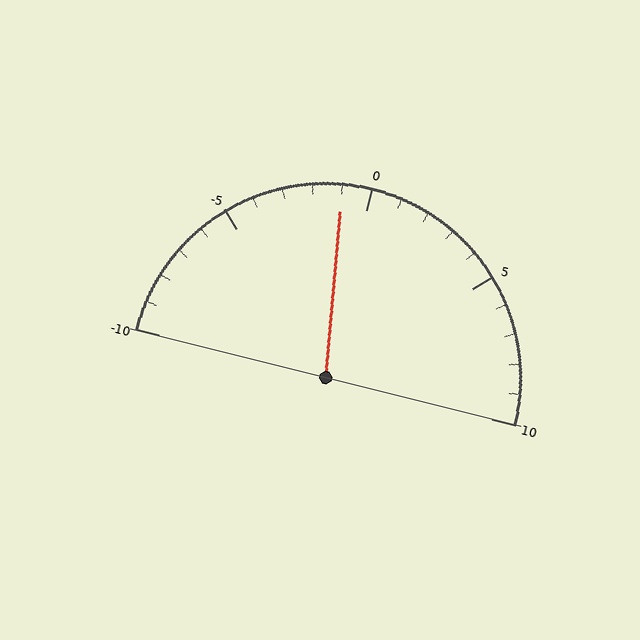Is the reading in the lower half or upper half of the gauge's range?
The reading is in the lower half of the range (-10 to 10).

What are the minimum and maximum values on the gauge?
The gauge ranges from -10 to 10.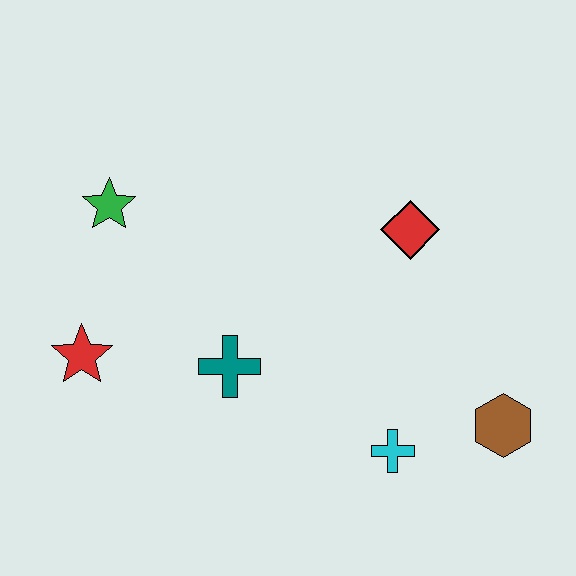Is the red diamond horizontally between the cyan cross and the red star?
No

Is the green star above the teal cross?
Yes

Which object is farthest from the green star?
The brown hexagon is farthest from the green star.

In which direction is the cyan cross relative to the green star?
The cyan cross is to the right of the green star.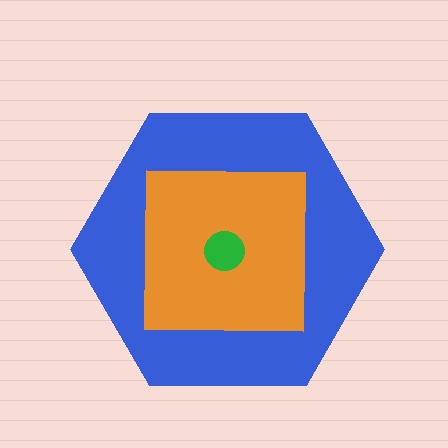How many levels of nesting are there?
3.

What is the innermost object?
The green circle.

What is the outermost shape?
The blue hexagon.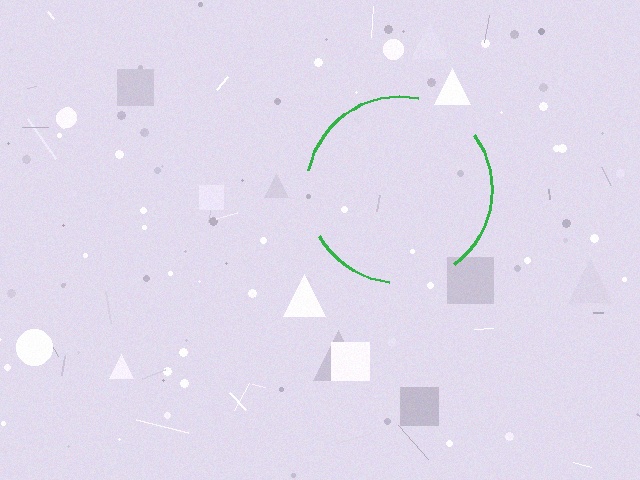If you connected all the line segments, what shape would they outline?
They would outline a circle.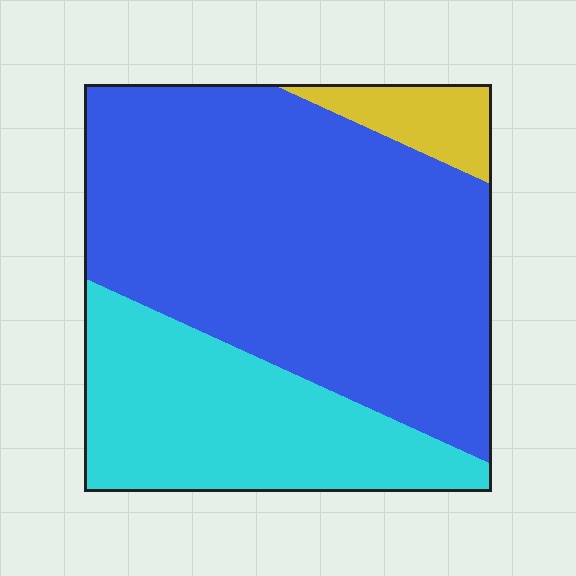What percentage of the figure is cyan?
Cyan takes up about one third (1/3) of the figure.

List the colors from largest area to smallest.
From largest to smallest: blue, cyan, yellow.